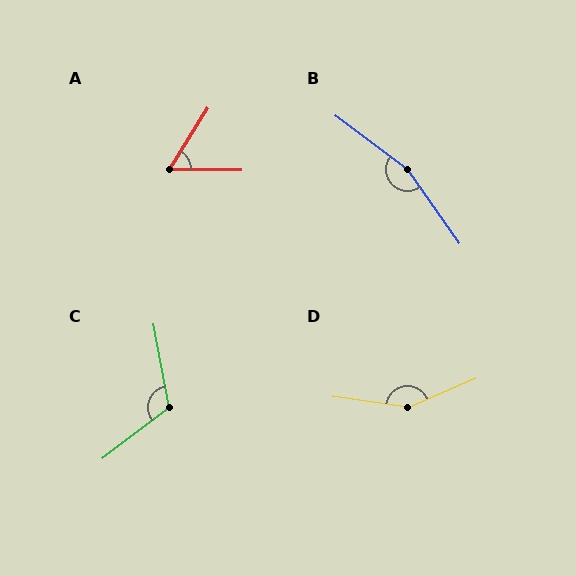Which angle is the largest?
B, at approximately 162 degrees.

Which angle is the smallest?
A, at approximately 58 degrees.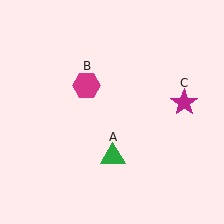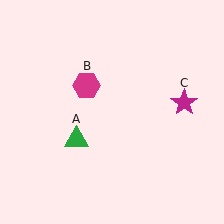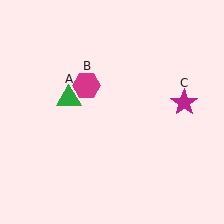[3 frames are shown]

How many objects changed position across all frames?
1 object changed position: green triangle (object A).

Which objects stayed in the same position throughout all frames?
Magenta hexagon (object B) and magenta star (object C) remained stationary.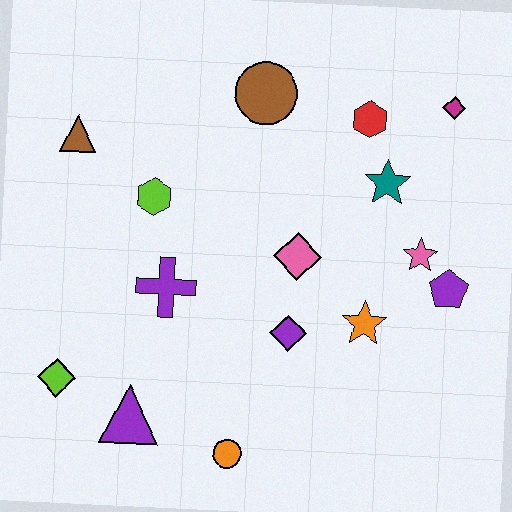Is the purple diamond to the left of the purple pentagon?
Yes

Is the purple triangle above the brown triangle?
No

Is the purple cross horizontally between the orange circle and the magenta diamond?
No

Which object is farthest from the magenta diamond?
The lime diamond is farthest from the magenta diamond.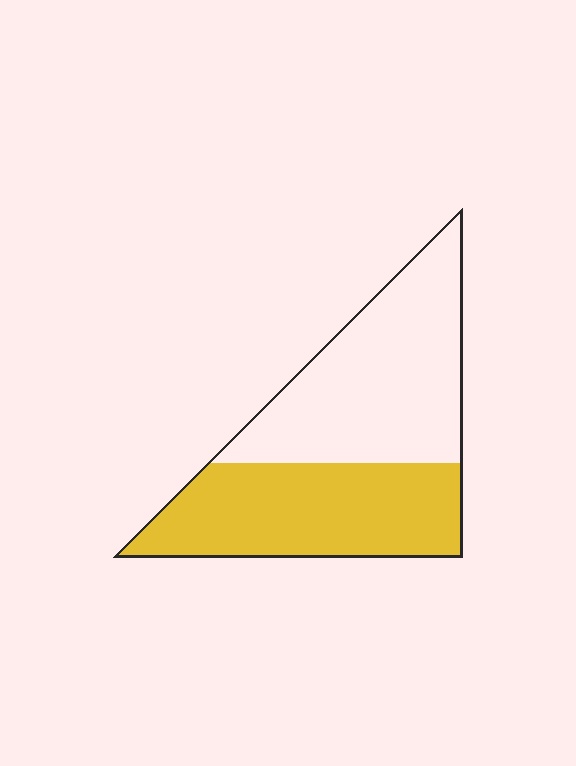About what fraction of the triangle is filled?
About one half (1/2).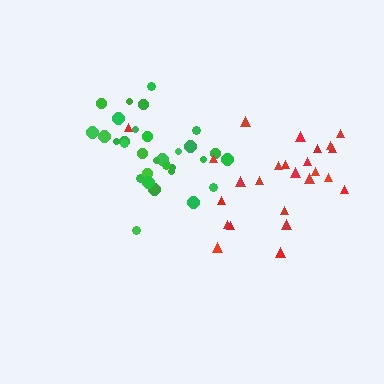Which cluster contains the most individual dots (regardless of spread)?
Green (31).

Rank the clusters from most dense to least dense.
green, red.